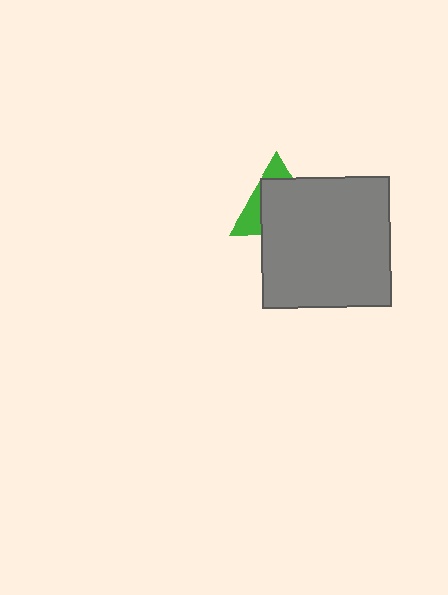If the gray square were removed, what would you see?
You would see the complete green triangle.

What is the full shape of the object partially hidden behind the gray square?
The partially hidden object is a green triangle.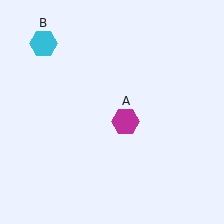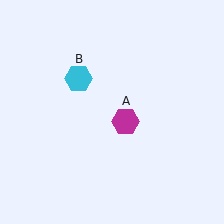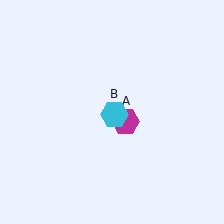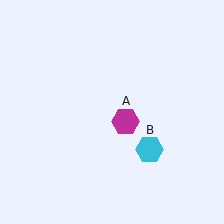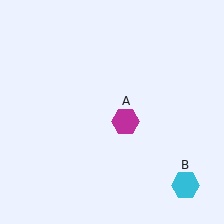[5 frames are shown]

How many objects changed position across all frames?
1 object changed position: cyan hexagon (object B).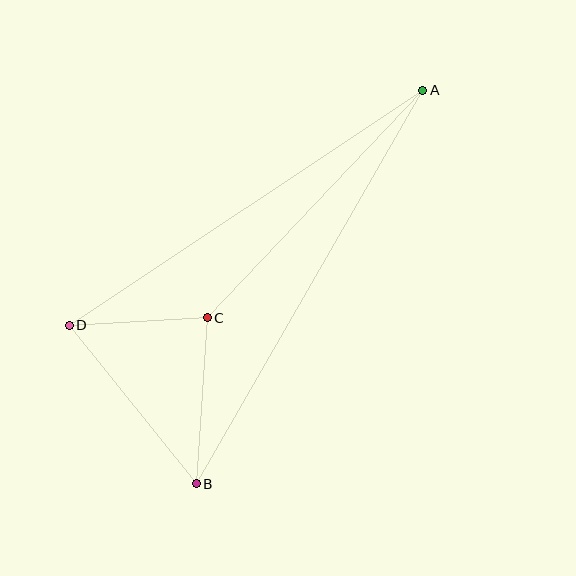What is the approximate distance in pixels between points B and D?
The distance between B and D is approximately 203 pixels.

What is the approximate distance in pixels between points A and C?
The distance between A and C is approximately 313 pixels.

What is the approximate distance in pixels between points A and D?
The distance between A and D is approximately 425 pixels.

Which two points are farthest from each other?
Points A and B are farthest from each other.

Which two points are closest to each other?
Points C and D are closest to each other.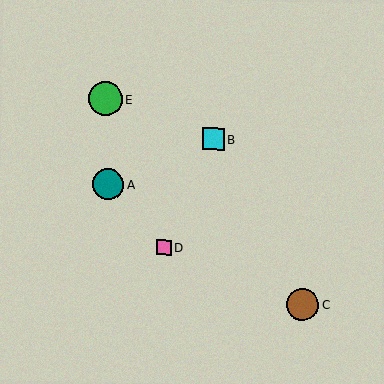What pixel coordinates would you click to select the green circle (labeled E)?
Click at (105, 99) to select the green circle E.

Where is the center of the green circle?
The center of the green circle is at (105, 99).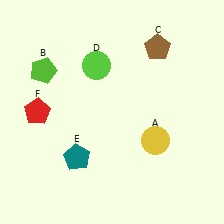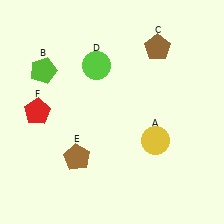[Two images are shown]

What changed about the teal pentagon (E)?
In Image 1, E is teal. In Image 2, it changed to brown.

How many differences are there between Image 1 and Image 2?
There is 1 difference between the two images.